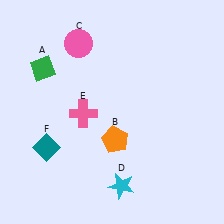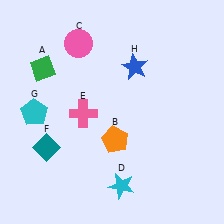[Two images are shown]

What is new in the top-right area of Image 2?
A blue star (H) was added in the top-right area of Image 2.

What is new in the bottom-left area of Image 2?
A cyan pentagon (G) was added in the bottom-left area of Image 2.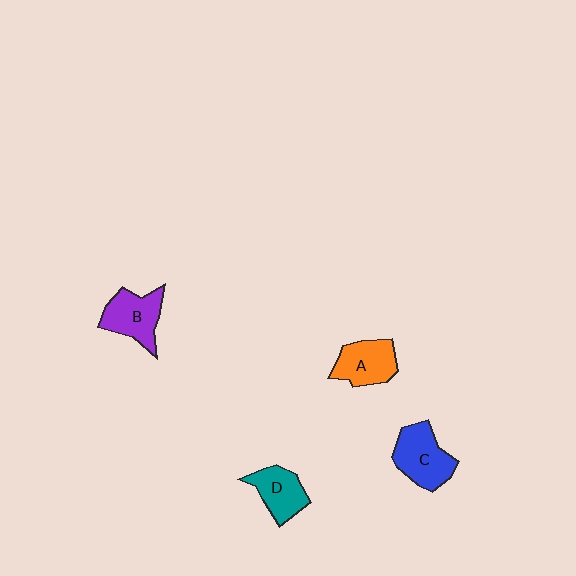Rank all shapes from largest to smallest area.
From largest to smallest: C (blue), B (purple), A (orange), D (teal).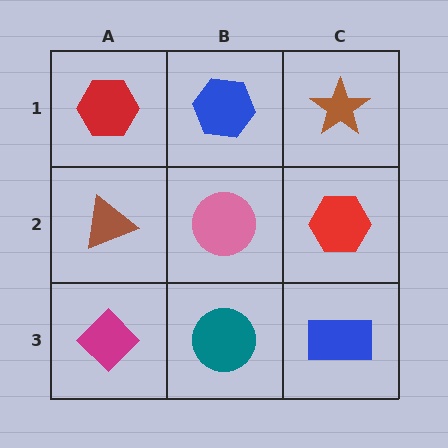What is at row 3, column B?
A teal circle.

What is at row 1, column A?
A red hexagon.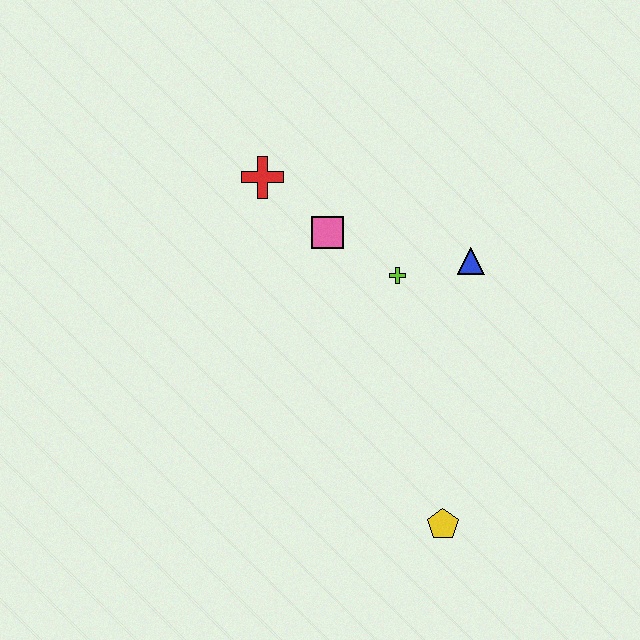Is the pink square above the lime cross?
Yes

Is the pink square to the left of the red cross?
No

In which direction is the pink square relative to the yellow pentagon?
The pink square is above the yellow pentagon.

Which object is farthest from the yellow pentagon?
The red cross is farthest from the yellow pentagon.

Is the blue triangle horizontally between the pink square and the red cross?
No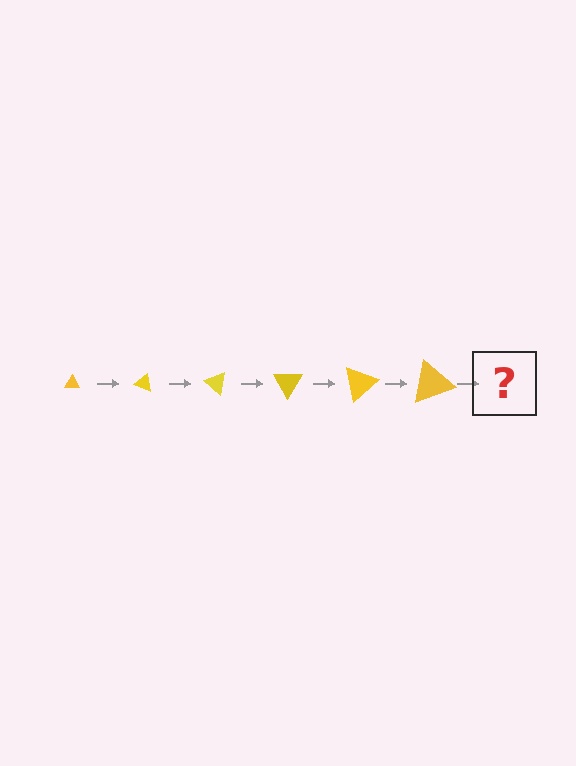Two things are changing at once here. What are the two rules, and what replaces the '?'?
The two rules are that the triangle grows larger each step and it rotates 20 degrees each step. The '?' should be a triangle, larger than the previous one and rotated 120 degrees from the start.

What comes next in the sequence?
The next element should be a triangle, larger than the previous one and rotated 120 degrees from the start.